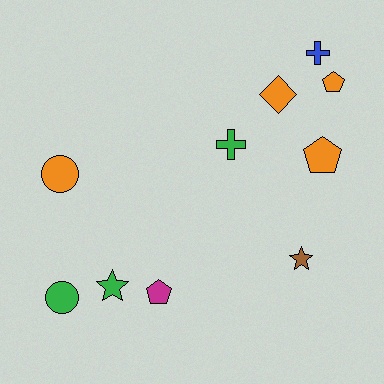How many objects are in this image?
There are 10 objects.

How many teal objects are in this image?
There are no teal objects.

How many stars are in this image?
There are 2 stars.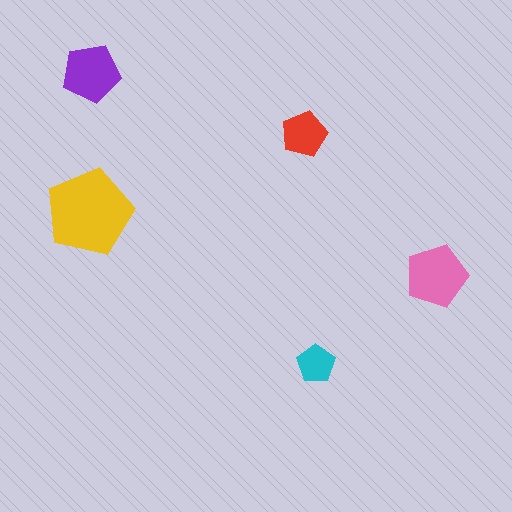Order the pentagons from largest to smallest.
the yellow one, the pink one, the purple one, the red one, the cyan one.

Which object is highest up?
The purple pentagon is topmost.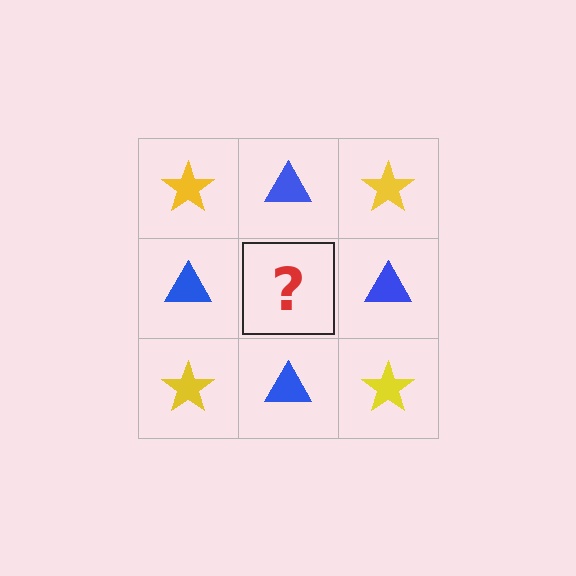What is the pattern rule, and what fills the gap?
The rule is that it alternates yellow star and blue triangle in a checkerboard pattern. The gap should be filled with a yellow star.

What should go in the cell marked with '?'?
The missing cell should contain a yellow star.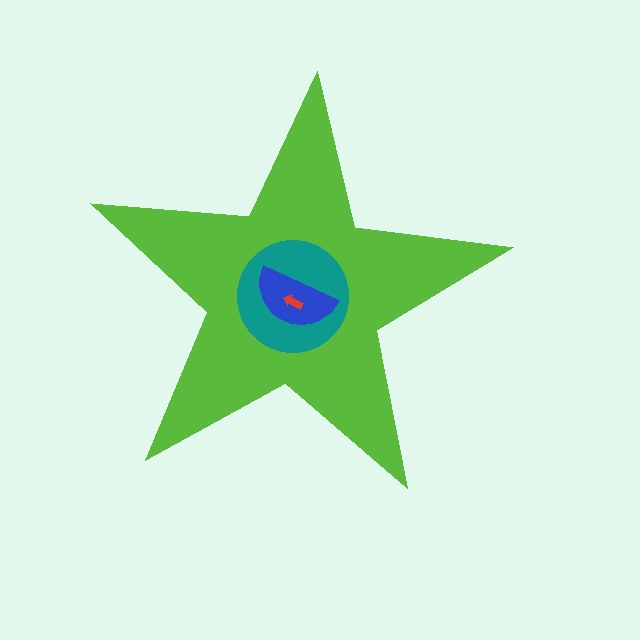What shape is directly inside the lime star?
The teal circle.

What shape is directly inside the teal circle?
The blue semicircle.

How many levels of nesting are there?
4.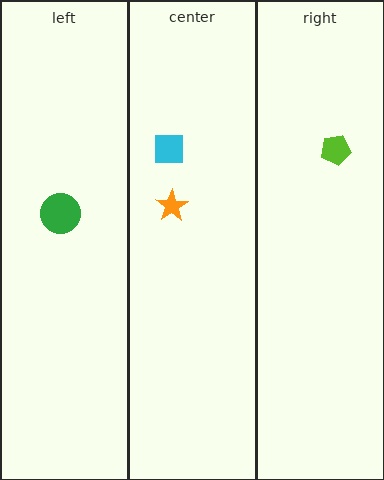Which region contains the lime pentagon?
The right region.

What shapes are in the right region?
The lime pentagon.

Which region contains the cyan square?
The center region.